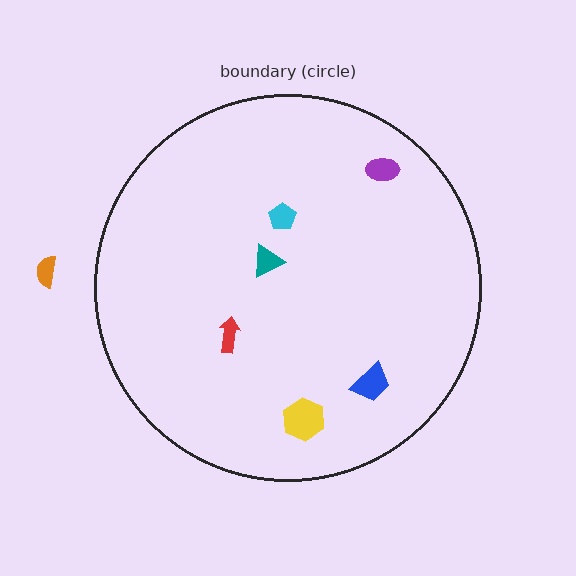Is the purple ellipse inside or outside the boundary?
Inside.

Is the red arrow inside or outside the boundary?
Inside.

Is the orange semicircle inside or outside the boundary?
Outside.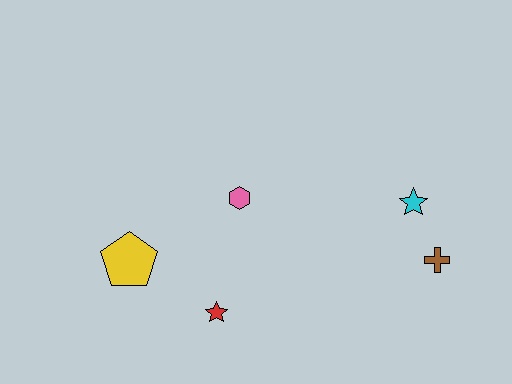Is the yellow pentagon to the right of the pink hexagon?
No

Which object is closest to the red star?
The yellow pentagon is closest to the red star.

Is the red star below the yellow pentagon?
Yes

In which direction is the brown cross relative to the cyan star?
The brown cross is below the cyan star.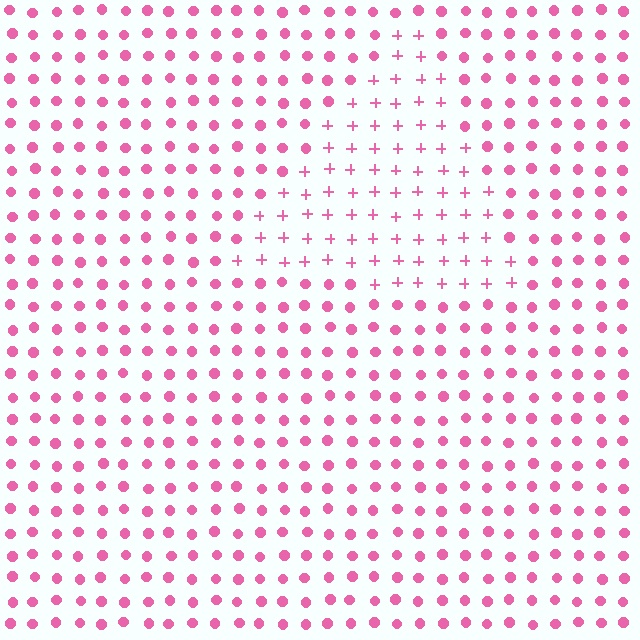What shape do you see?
I see a triangle.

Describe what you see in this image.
The image is filled with small pink elements arranged in a uniform grid. A triangle-shaped region contains plus signs, while the surrounding area contains circles. The boundary is defined purely by the change in element shape.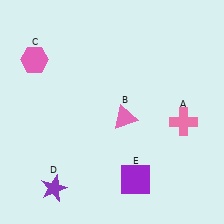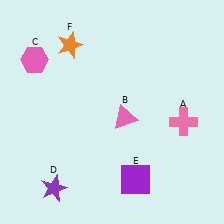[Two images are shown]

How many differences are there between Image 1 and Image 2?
There is 1 difference between the two images.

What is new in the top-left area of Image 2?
An orange star (F) was added in the top-left area of Image 2.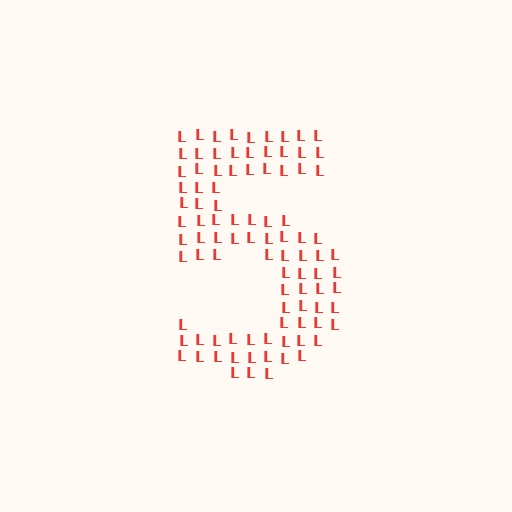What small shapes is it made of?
It is made of small letter L's.